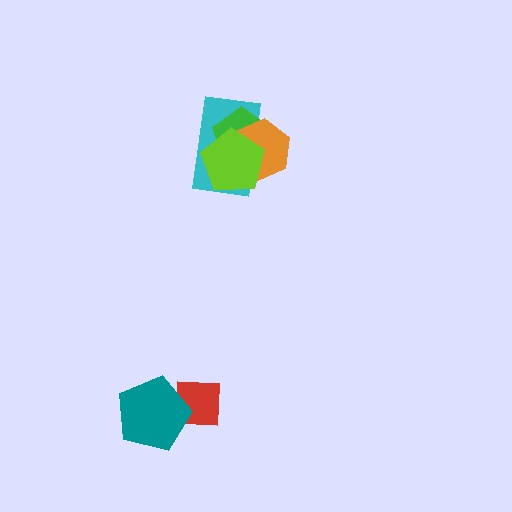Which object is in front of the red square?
The teal pentagon is in front of the red square.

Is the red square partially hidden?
Yes, it is partially covered by another shape.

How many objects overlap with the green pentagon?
3 objects overlap with the green pentagon.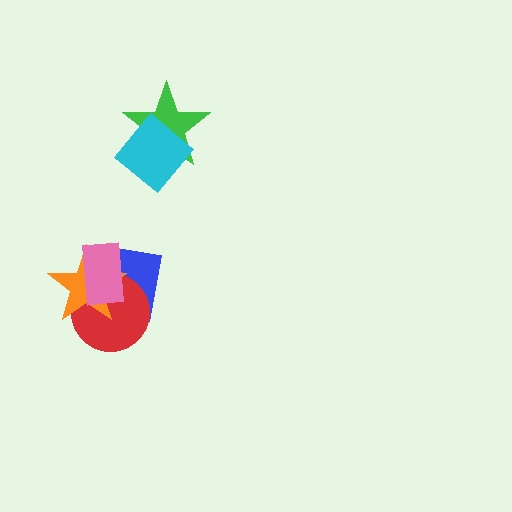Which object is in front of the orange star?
The pink rectangle is in front of the orange star.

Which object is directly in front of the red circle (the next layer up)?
The orange star is directly in front of the red circle.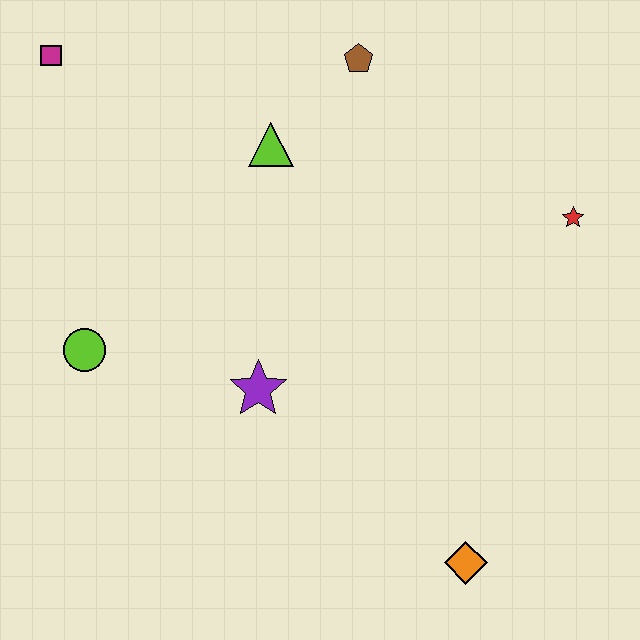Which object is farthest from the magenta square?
The orange diamond is farthest from the magenta square.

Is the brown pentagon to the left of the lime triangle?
No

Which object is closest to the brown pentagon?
The lime triangle is closest to the brown pentagon.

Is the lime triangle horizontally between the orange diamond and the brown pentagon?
No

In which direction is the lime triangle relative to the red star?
The lime triangle is to the left of the red star.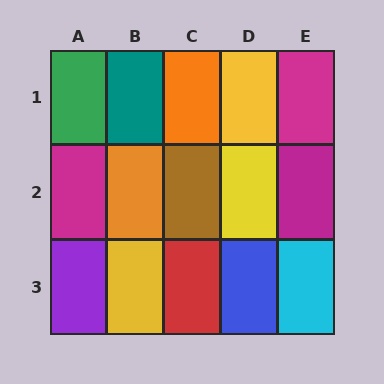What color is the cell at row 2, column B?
Orange.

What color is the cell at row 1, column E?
Magenta.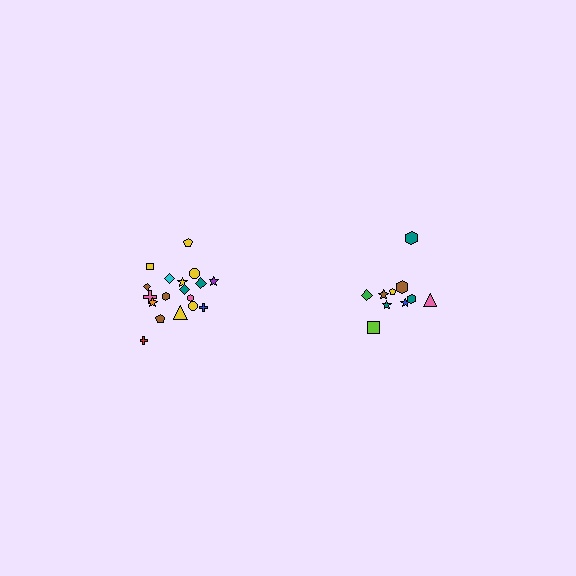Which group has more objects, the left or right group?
The left group.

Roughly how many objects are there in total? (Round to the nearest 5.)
Roughly 30 objects in total.